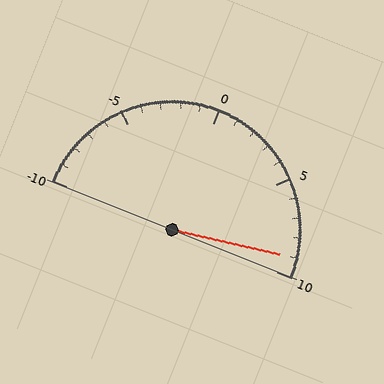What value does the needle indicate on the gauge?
The needle indicates approximately 9.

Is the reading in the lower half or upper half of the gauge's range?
The reading is in the upper half of the range (-10 to 10).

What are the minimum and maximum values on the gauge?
The gauge ranges from -10 to 10.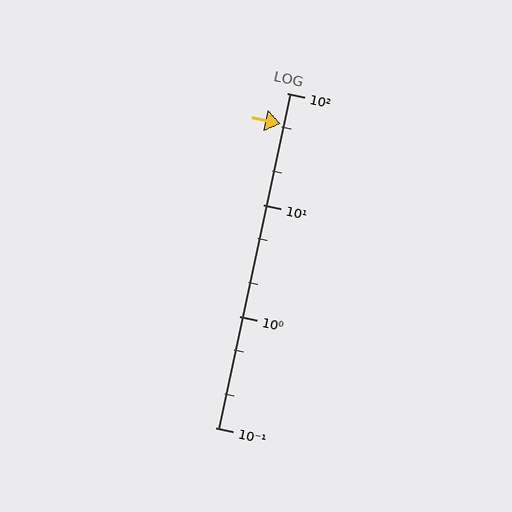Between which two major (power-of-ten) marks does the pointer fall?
The pointer is between 10 and 100.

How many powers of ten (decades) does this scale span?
The scale spans 3 decades, from 0.1 to 100.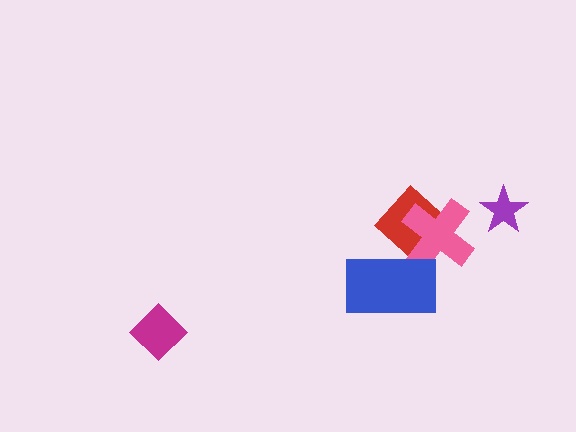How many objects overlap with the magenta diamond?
0 objects overlap with the magenta diamond.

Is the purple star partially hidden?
No, no other shape covers it.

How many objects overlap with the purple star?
0 objects overlap with the purple star.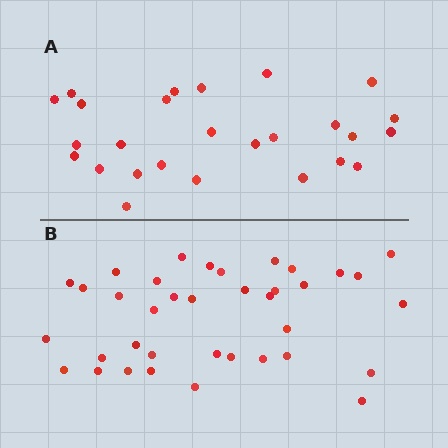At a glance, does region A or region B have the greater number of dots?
Region B (the bottom region) has more dots.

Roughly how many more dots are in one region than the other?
Region B has roughly 12 or so more dots than region A.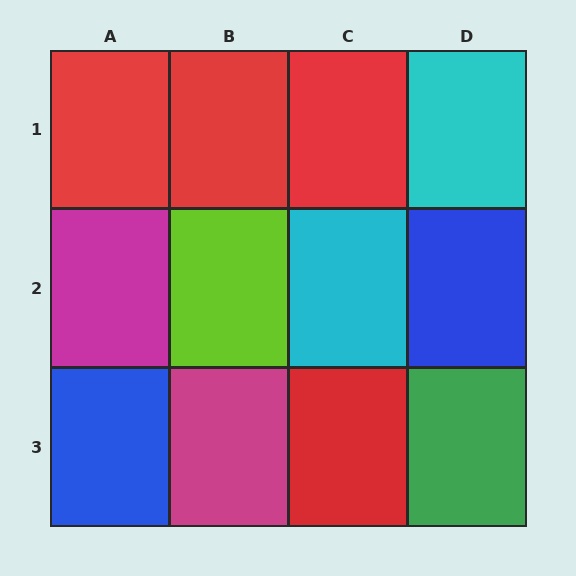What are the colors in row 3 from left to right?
Blue, magenta, red, green.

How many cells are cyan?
2 cells are cyan.